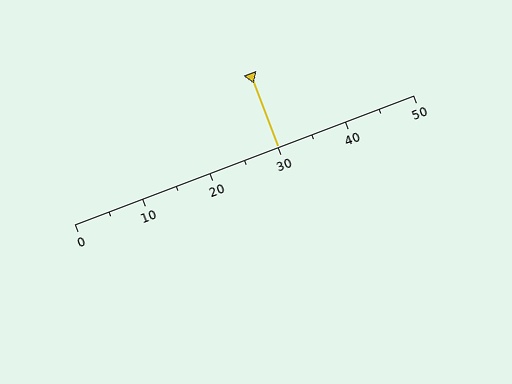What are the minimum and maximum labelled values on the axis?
The axis runs from 0 to 50.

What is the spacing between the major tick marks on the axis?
The major ticks are spaced 10 apart.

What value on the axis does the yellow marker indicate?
The marker indicates approximately 30.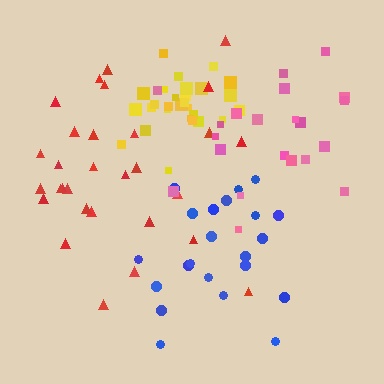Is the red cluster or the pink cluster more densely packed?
Red.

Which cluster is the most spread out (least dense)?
Pink.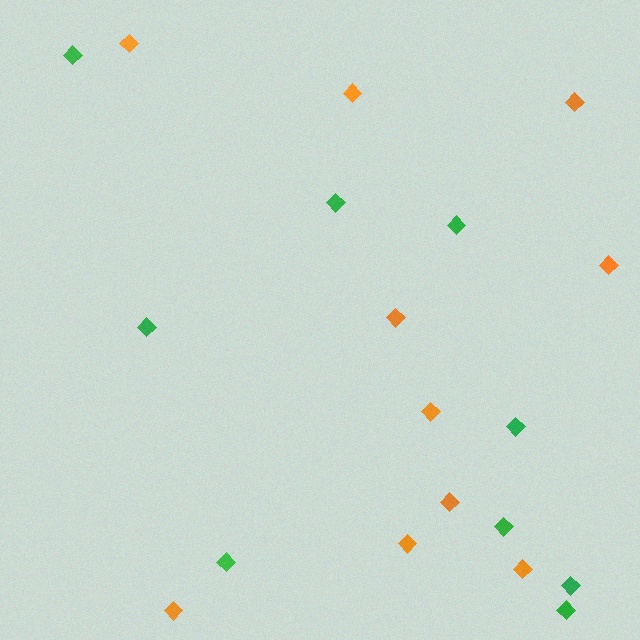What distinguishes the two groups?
There are 2 groups: one group of orange diamonds (10) and one group of green diamonds (9).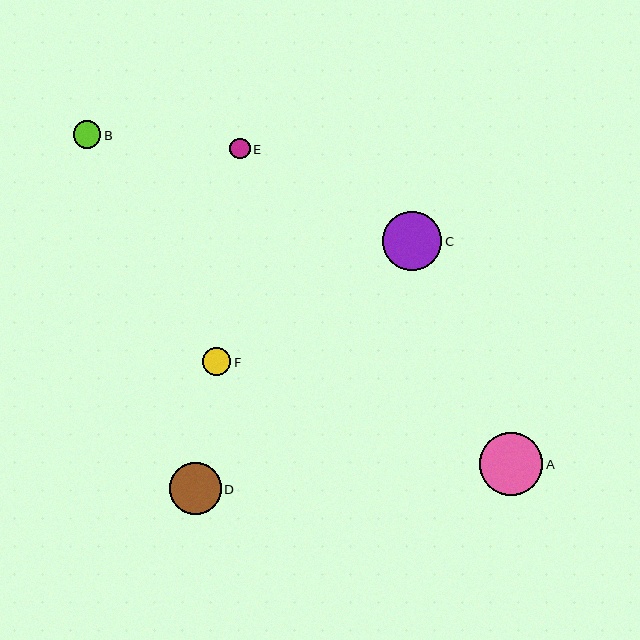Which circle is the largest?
Circle A is the largest with a size of approximately 63 pixels.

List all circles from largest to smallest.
From largest to smallest: A, C, D, F, B, E.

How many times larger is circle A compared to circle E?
Circle A is approximately 3.1 times the size of circle E.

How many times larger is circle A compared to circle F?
Circle A is approximately 2.3 times the size of circle F.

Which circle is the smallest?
Circle E is the smallest with a size of approximately 20 pixels.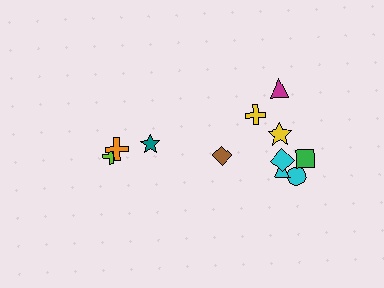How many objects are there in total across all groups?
There are 11 objects.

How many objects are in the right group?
There are 8 objects.